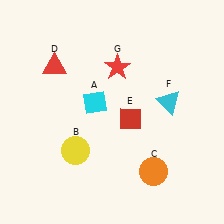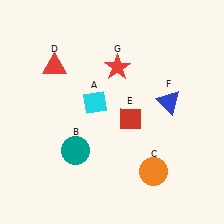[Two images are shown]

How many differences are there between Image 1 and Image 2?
There are 2 differences between the two images.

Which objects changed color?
B changed from yellow to teal. F changed from cyan to blue.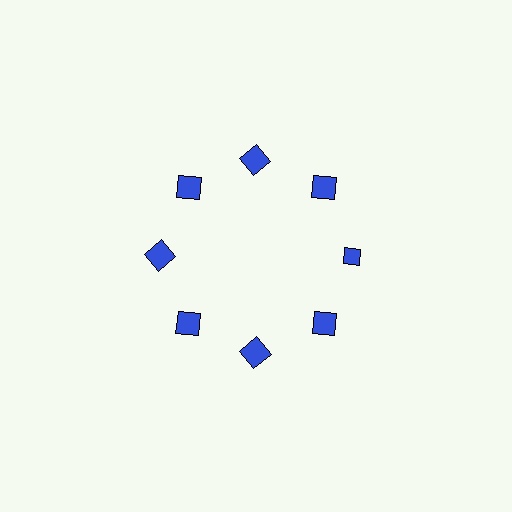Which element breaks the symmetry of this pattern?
The blue diamond at roughly the 3 o'clock position breaks the symmetry. All other shapes are blue squares.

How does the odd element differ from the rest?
It has a different shape: diamond instead of square.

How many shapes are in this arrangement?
There are 8 shapes arranged in a ring pattern.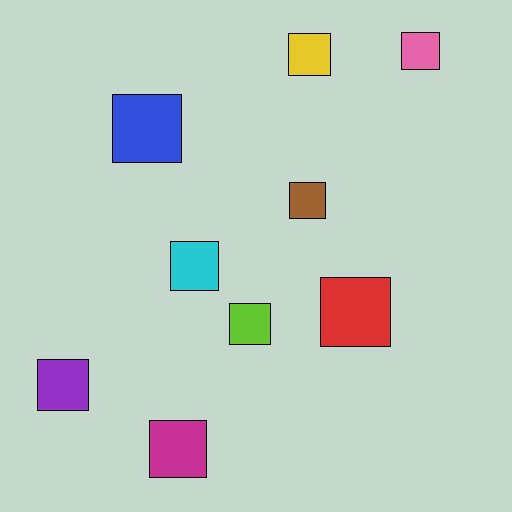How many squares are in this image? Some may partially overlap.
There are 9 squares.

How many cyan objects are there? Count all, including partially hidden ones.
There is 1 cyan object.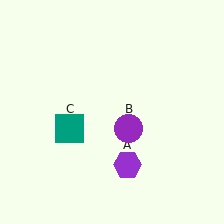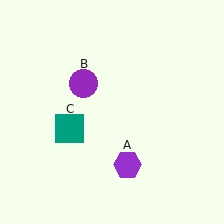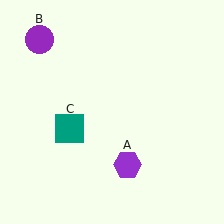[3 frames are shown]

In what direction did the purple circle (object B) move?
The purple circle (object B) moved up and to the left.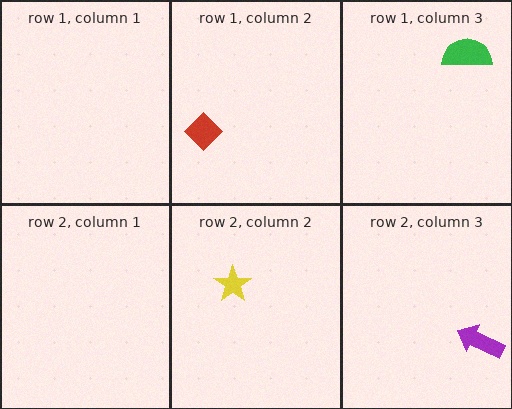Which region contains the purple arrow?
The row 2, column 3 region.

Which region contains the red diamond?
The row 1, column 2 region.